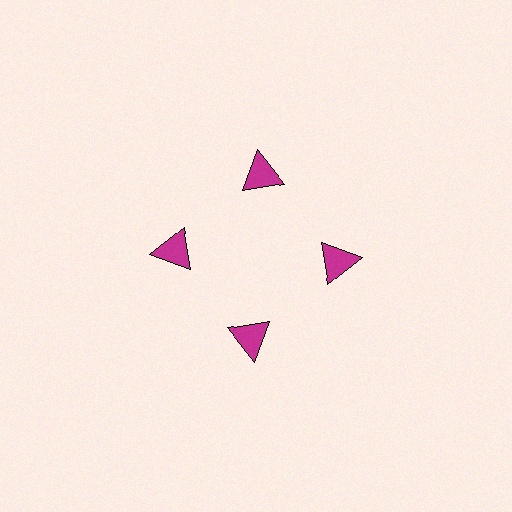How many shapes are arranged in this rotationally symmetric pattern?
There are 4 shapes, arranged in 4 groups of 1.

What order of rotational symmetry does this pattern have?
This pattern has 4-fold rotational symmetry.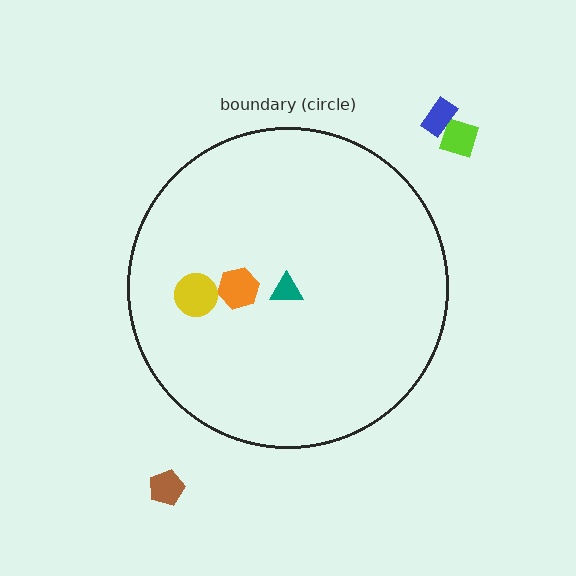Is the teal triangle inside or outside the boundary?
Inside.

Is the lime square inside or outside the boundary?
Outside.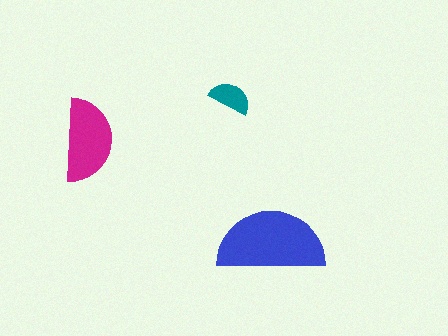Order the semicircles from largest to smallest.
the blue one, the magenta one, the teal one.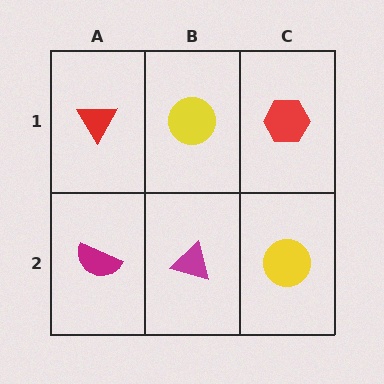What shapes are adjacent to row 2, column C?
A red hexagon (row 1, column C), a magenta triangle (row 2, column B).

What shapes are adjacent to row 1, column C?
A yellow circle (row 2, column C), a yellow circle (row 1, column B).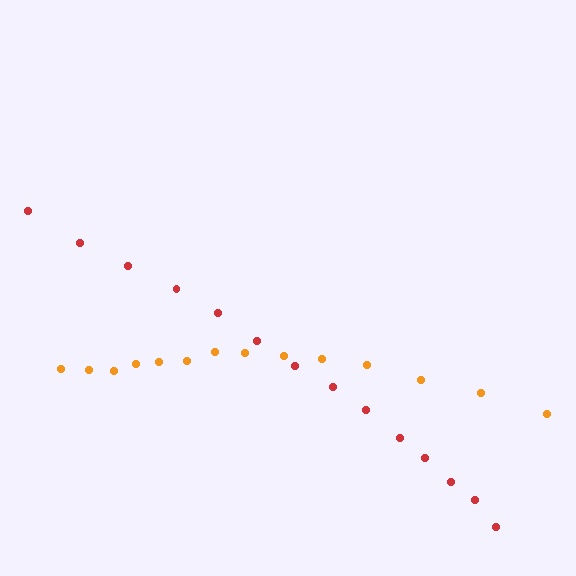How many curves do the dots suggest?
There are 2 distinct paths.